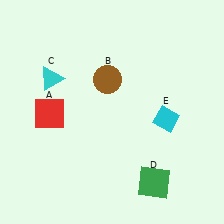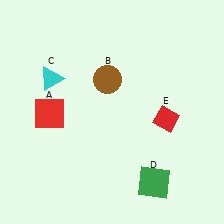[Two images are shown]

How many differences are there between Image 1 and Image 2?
There is 1 difference between the two images.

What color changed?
The diamond (E) changed from cyan in Image 1 to red in Image 2.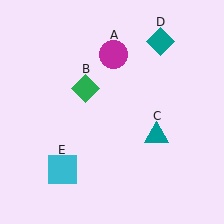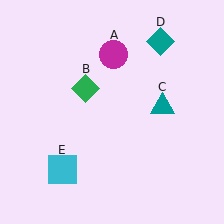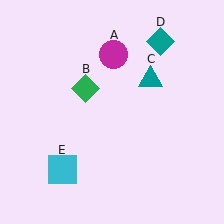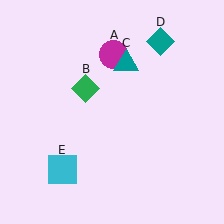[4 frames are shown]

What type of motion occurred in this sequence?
The teal triangle (object C) rotated counterclockwise around the center of the scene.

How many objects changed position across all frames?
1 object changed position: teal triangle (object C).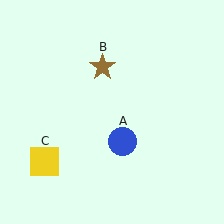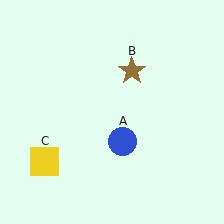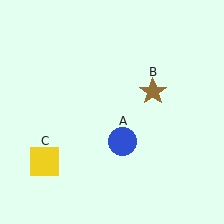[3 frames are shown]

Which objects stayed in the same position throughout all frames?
Blue circle (object A) and yellow square (object C) remained stationary.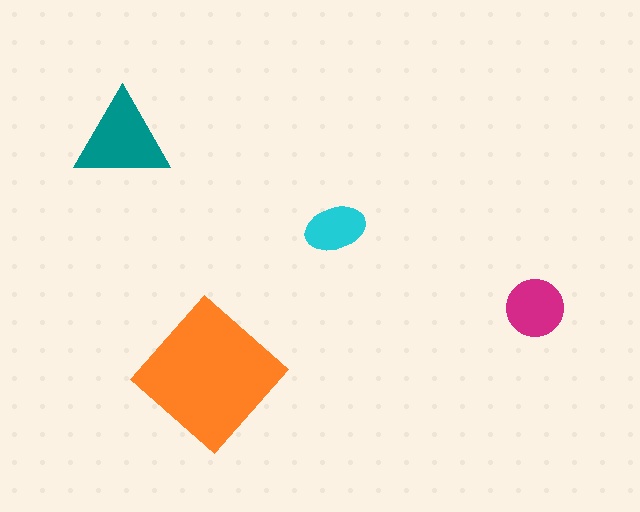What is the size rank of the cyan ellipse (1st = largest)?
4th.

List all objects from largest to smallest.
The orange diamond, the teal triangle, the magenta circle, the cyan ellipse.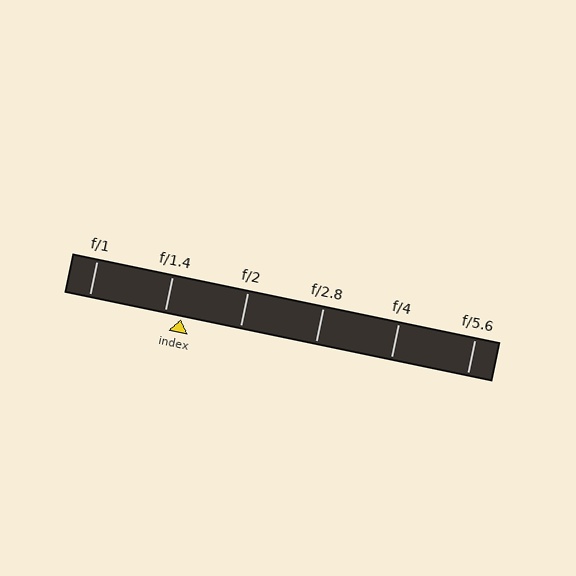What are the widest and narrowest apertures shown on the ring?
The widest aperture shown is f/1 and the narrowest is f/5.6.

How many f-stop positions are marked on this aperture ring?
There are 6 f-stop positions marked.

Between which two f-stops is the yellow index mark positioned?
The index mark is between f/1.4 and f/2.